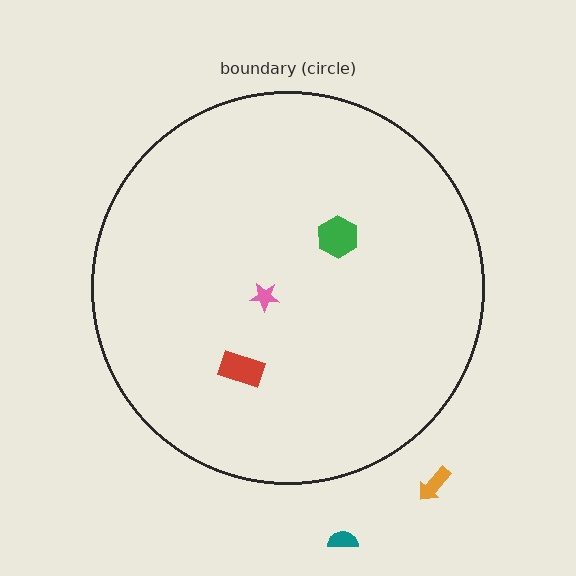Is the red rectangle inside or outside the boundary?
Inside.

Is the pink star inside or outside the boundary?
Inside.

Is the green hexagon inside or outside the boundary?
Inside.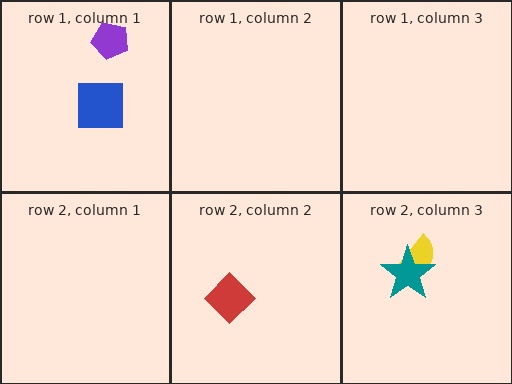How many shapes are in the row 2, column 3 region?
2.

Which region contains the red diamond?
The row 2, column 2 region.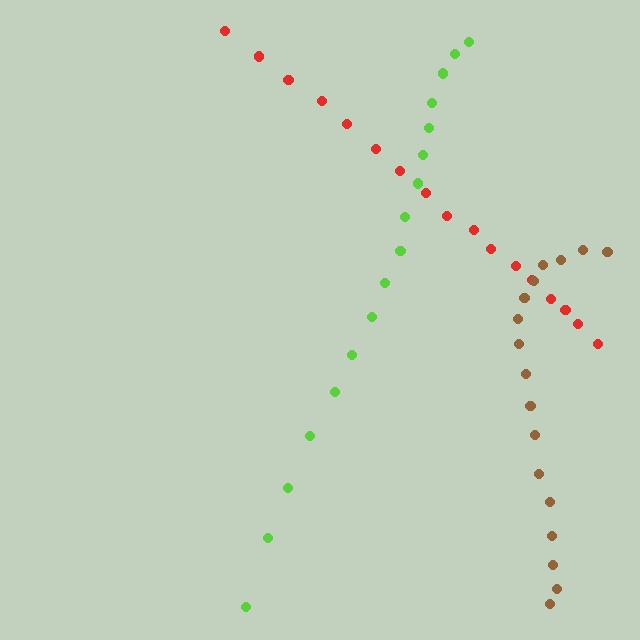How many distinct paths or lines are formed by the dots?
There are 3 distinct paths.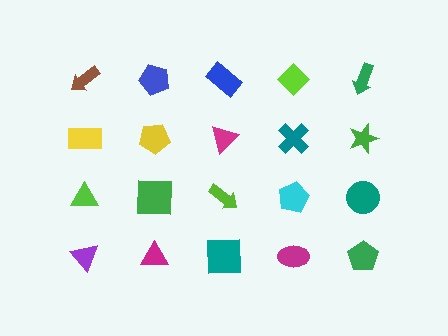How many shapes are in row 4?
5 shapes.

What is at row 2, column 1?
A yellow rectangle.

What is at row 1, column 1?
A brown arrow.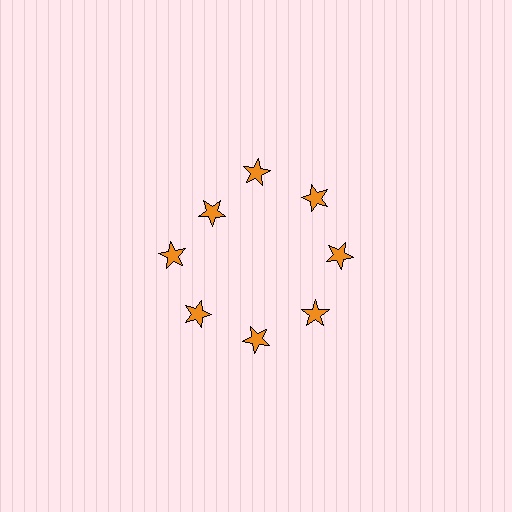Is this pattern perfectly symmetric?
No. The 8 orange stars are arranged in a ring, but one element near the 10 o'clock position is pulled inward toward the center, breaking the 8-fold rotational symmetry.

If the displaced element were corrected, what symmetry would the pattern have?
It would have 8-fold rotational symmetry — the pattern would map onto itself every 45 degrees.